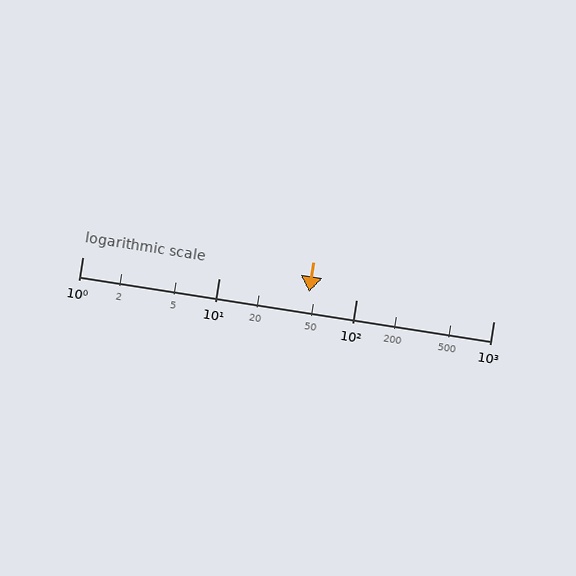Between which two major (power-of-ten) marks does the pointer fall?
The pointer is between 10 and 100.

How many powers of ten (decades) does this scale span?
The scale spans 3 decades, from 1 to 1000.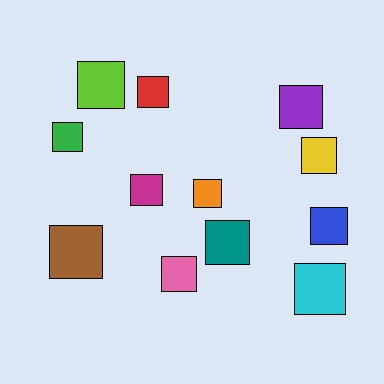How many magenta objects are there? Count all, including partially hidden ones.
There is 1 magenta object.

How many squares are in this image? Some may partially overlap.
There are 12 squares.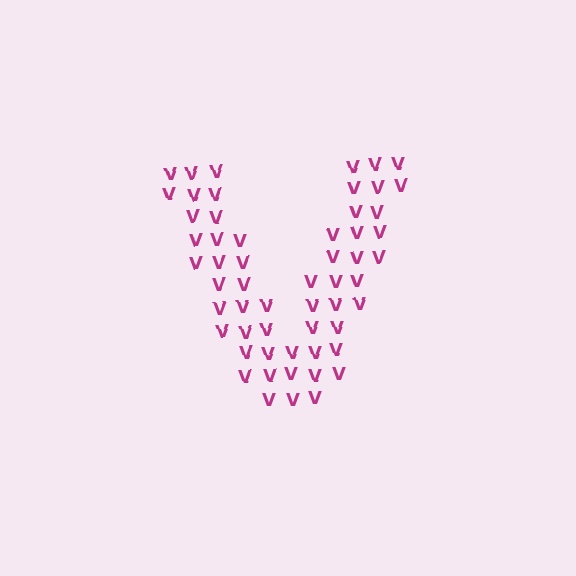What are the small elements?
The small elements are letter V's.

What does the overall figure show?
The overall figure shows the letter V.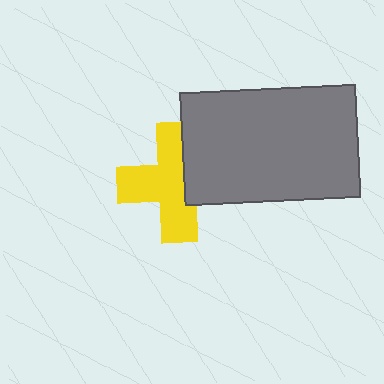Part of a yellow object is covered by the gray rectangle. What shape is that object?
It is a cross.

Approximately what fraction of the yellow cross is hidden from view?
Roughly 34% of the yellow cross is hidden behind the gray rectangle.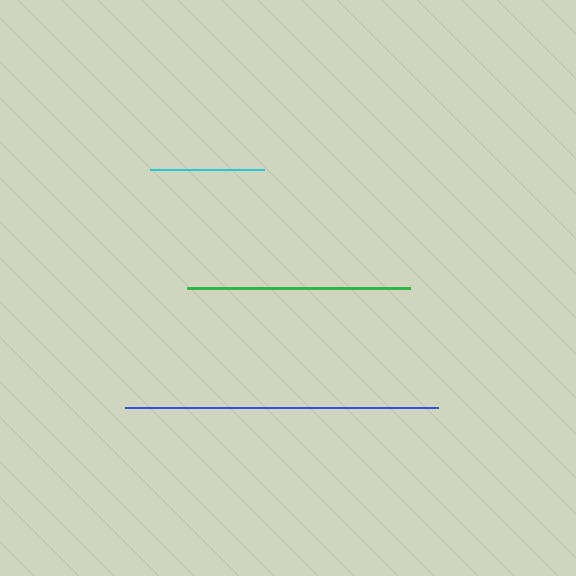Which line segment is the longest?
The blue line is the longest at approximately 312 pixels.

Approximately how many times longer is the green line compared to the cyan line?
The green line is approximately 1.9 times the length of the cyan line.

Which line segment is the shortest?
The cyan line is the shortest at approximately 114 pixels.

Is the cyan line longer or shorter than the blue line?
The blue line is longer than the cyan line.